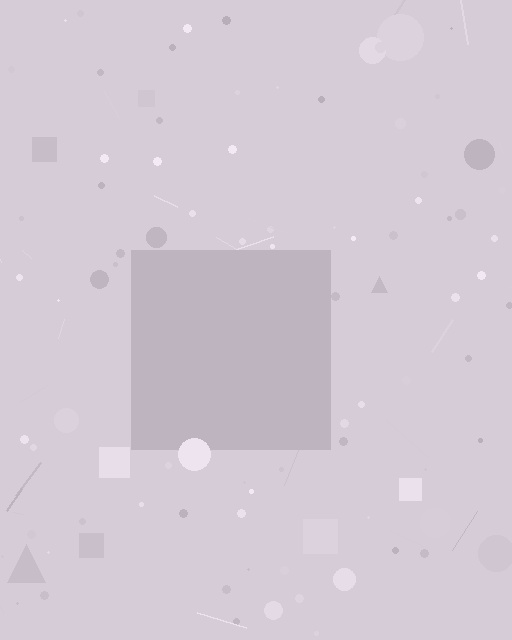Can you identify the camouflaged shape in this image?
The camouflaged shape is a square.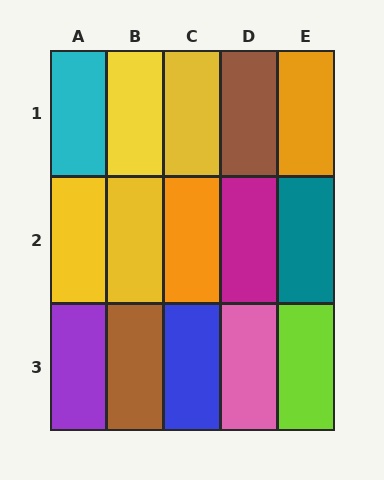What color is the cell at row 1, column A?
Cyan.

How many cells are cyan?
1 cell is cyan.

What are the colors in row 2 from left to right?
Yellow, yellow, orange, magenta, teal.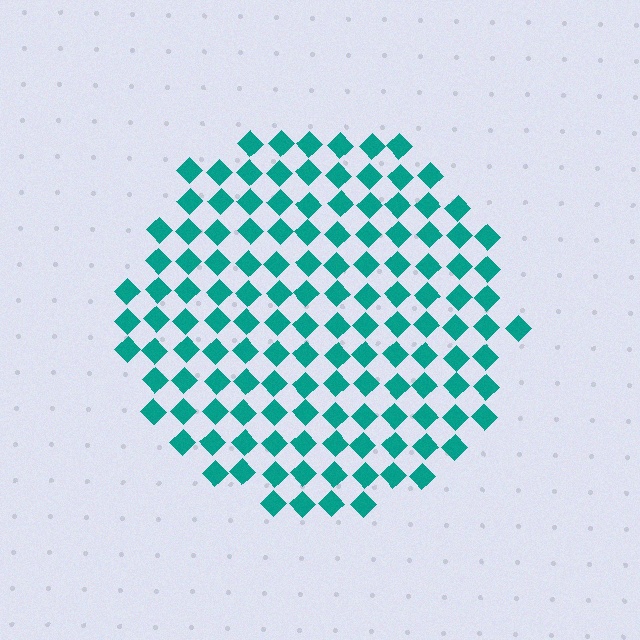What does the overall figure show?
The overall figure shows a circle.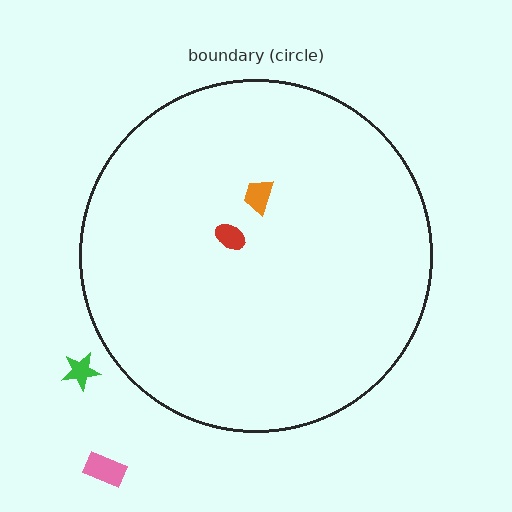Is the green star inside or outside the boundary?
Outside.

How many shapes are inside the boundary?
2 inside, 2 outside.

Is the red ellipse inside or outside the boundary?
Inside.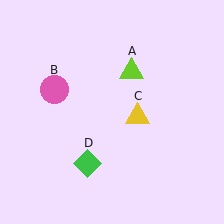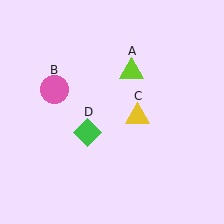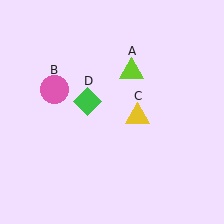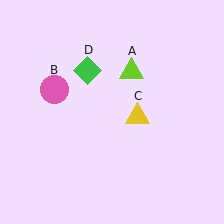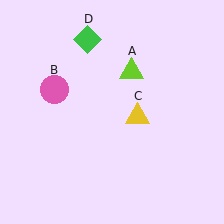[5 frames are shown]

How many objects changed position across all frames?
1 object changed position: green diamond (object D).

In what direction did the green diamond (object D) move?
The green diamond (object D) moved up.